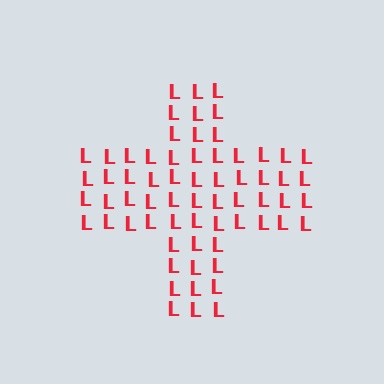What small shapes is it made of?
It is made of small letter L's.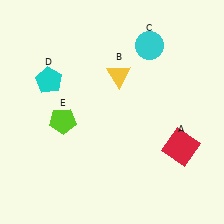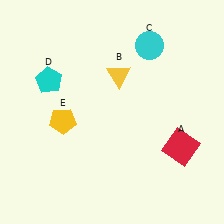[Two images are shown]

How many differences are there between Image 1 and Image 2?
There is 1 difference between the two images.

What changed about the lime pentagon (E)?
In Image 1, E is lime. In Image 2, it changed to yellow.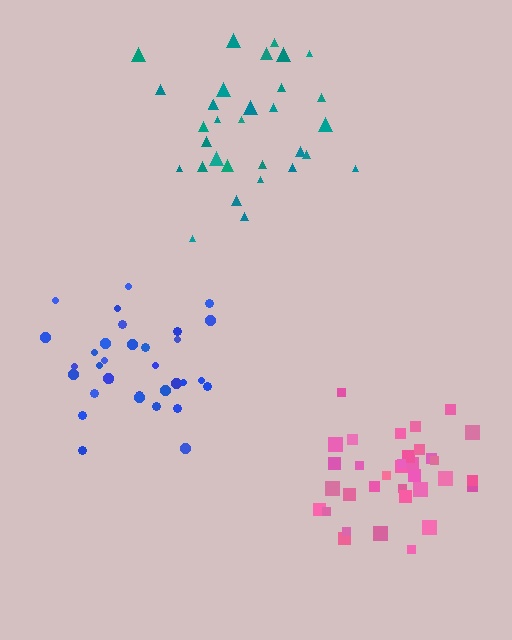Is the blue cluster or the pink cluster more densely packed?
Blue.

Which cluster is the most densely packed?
Blue.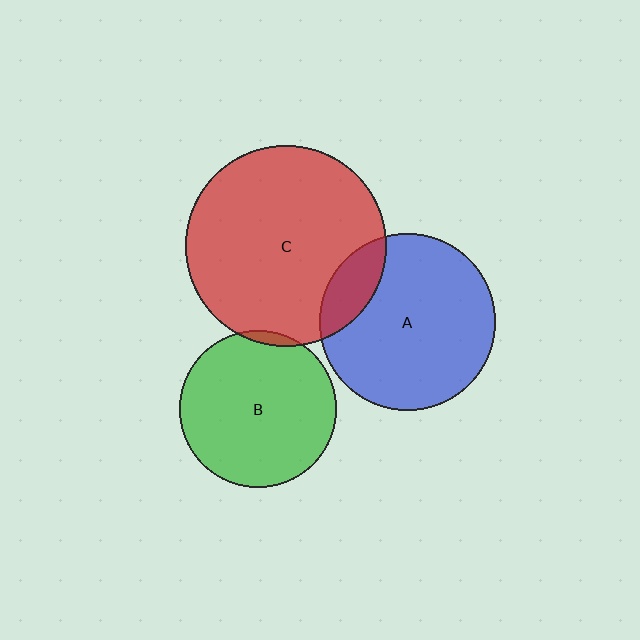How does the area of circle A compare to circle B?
Approximately 1.3 times.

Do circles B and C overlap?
Yes.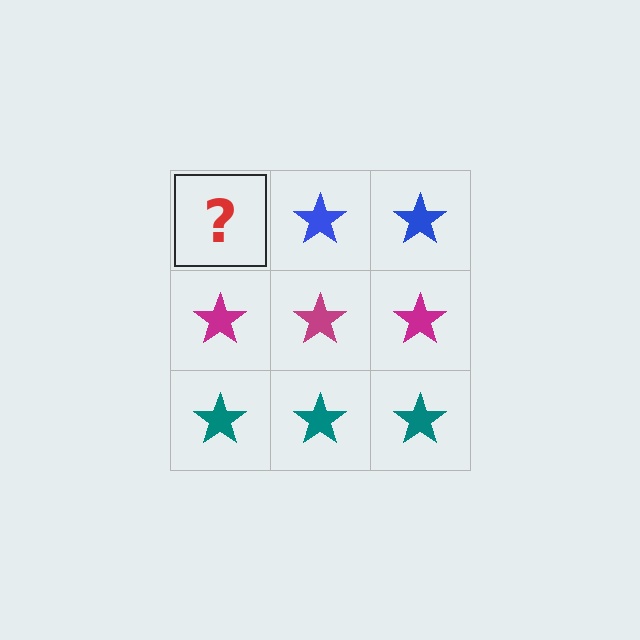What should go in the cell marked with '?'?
The missing cell should contain a blue star.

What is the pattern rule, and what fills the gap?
The rule is that each row has a consistent color. The gap should be filled with a blue star.